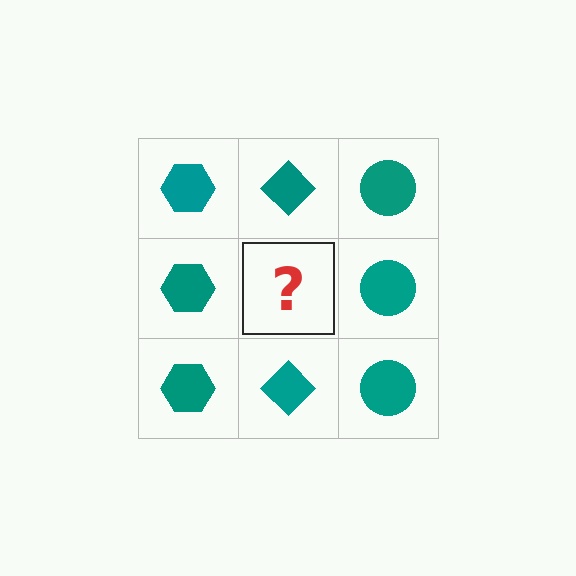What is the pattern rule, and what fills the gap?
The rule is that each column has a consistent shape. The gap should be filled with a teal diamond.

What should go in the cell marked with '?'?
The missing cell should contain a teal diamond.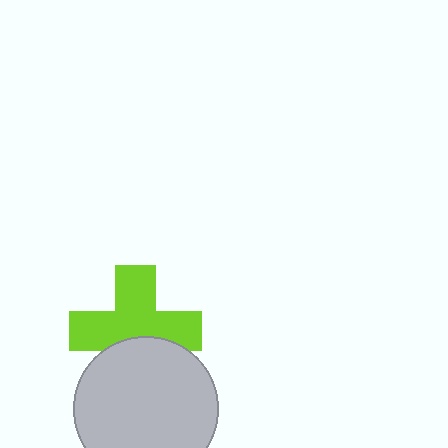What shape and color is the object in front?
The object in front is a light gray circle.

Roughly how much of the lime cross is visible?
Most of it is visible (roughly 69%).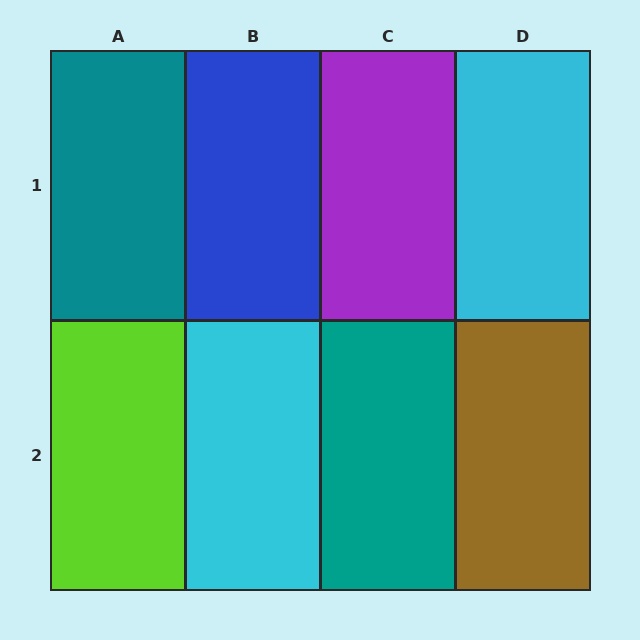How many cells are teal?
2 cells are teal.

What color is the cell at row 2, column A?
Lime.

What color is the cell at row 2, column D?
Brown.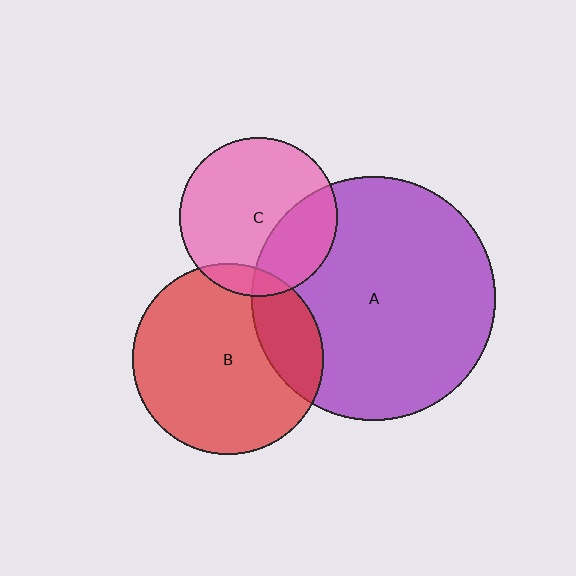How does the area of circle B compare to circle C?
Approximately 1.4 times.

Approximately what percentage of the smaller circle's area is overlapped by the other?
Approximately 10%.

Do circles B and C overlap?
Yes.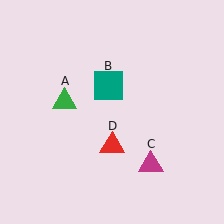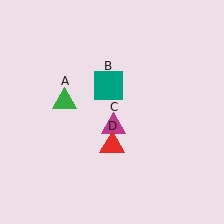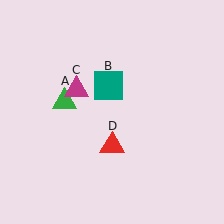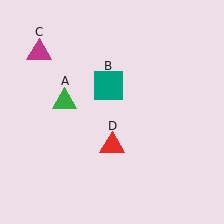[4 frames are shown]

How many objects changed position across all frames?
1 object changed position: magenta triangle (object C).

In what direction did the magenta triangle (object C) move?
The magenta triangle (object C) moved up and to the left.